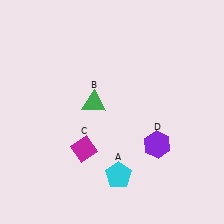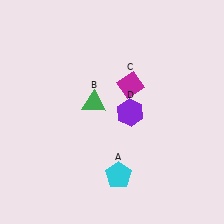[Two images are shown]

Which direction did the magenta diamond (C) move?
The magenta diamond (C) moved up.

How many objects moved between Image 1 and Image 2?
2 objects moved between the two images.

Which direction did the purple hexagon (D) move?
The purple hexagon (D) moved up.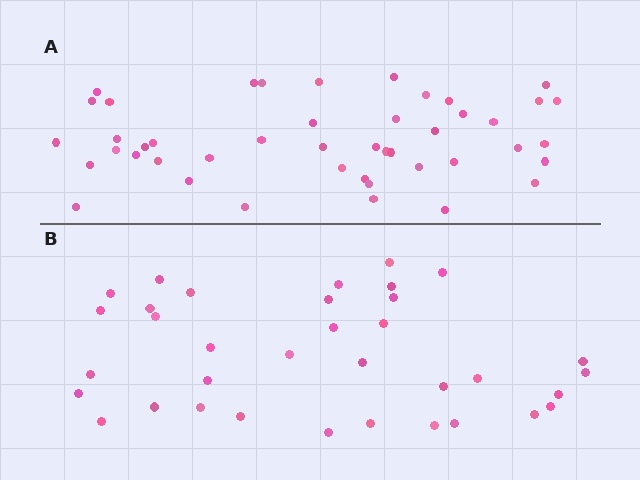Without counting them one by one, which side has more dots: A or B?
Region A (the top region) has more dots.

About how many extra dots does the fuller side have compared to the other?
Region A has roughly 10 or so more dots than region B.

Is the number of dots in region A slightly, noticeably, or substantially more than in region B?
Region A has noticeably more, but not dramatically so. The ratio is roughly 1.3 to 1.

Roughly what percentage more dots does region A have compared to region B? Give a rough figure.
About 30% more.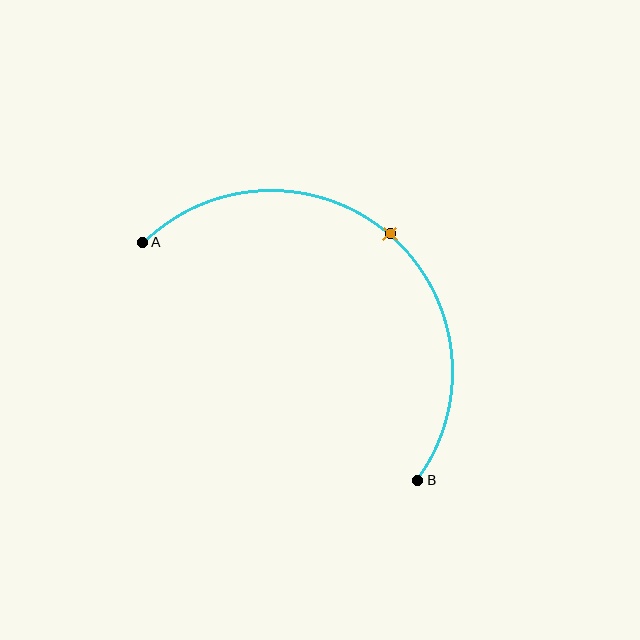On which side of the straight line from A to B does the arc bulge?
The arc bulges above and to the right of the straight line connecting A and B.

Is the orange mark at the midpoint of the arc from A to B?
Yes. The orange mark lies on the arc at equal arc-length from both A and B — it is the arc midpoint.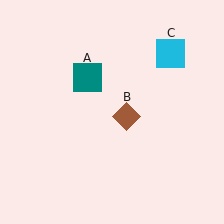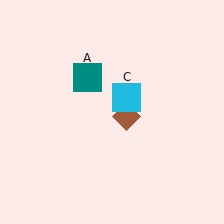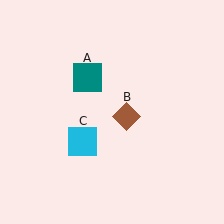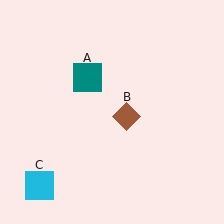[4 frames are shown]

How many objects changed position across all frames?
1 object changed position: cyan square (object C).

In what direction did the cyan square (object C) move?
The cyan square (object C) moved down and to the left.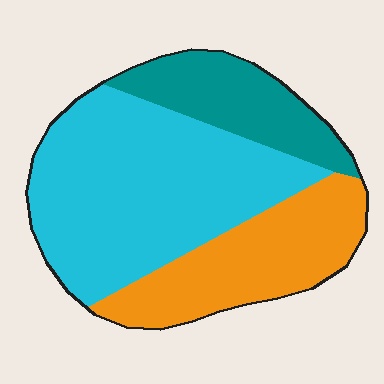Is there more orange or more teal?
Orange.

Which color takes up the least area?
Teal, at roughly 20%.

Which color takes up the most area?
Cyan, at roughly 55%.